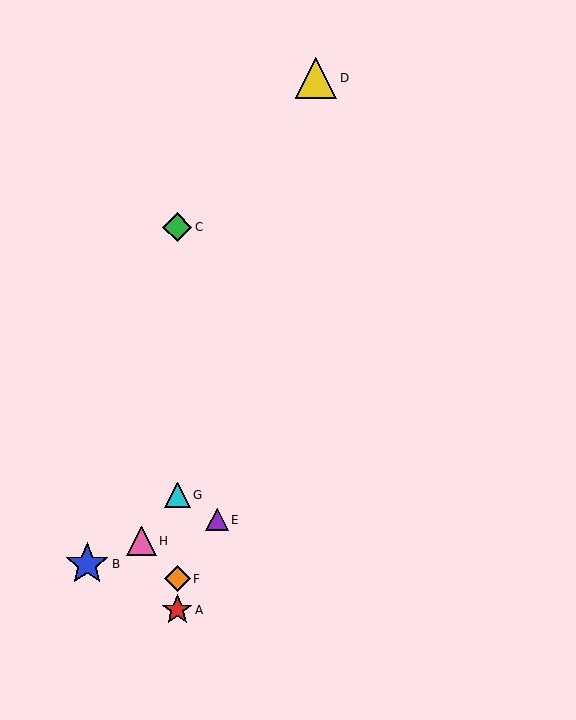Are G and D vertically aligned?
No, G is at x≈177 and D is at x≈316.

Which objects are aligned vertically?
Objects A, C, F, G are aligned vertically.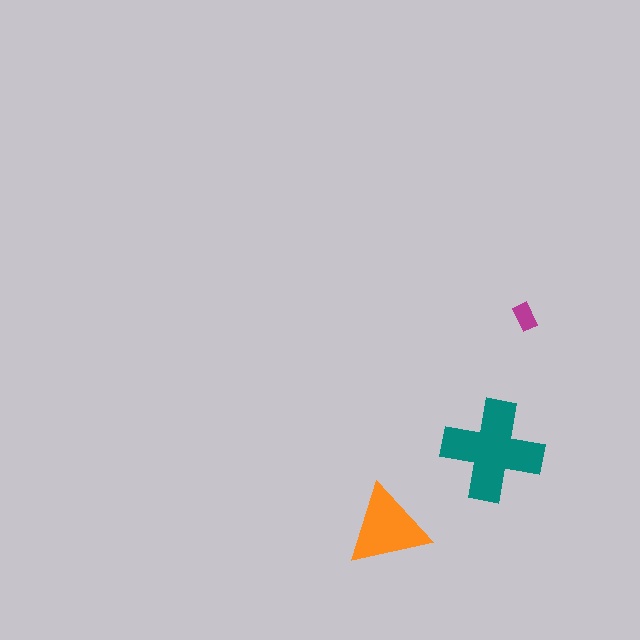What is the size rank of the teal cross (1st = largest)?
1st.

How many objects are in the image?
There are 3 objects in the image.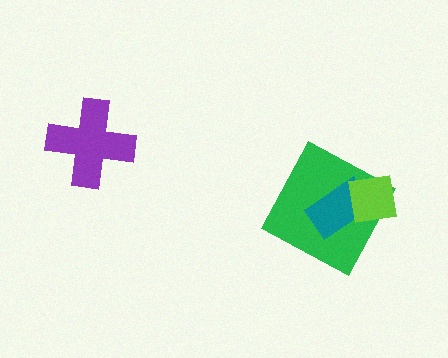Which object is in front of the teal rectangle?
The lime square is in front of the teal rectangle.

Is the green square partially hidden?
Yes, it is partially covered by another shape.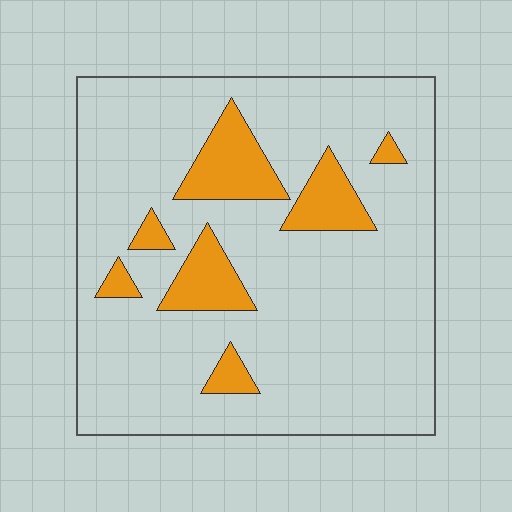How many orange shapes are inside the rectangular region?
7.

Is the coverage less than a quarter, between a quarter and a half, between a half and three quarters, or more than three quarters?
Less than a quarter.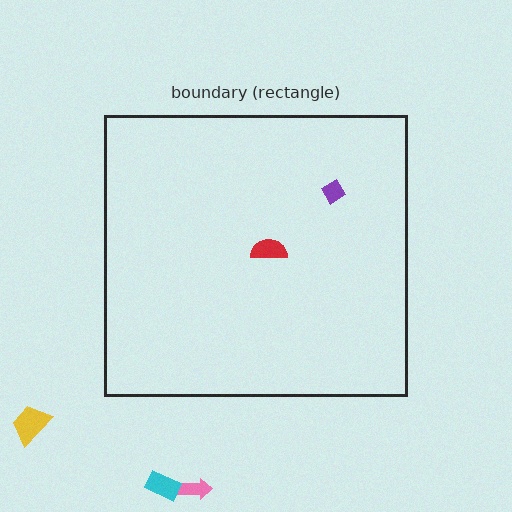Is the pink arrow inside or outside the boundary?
Outside.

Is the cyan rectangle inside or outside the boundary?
Outside.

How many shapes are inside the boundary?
2 inside, 3 outside.